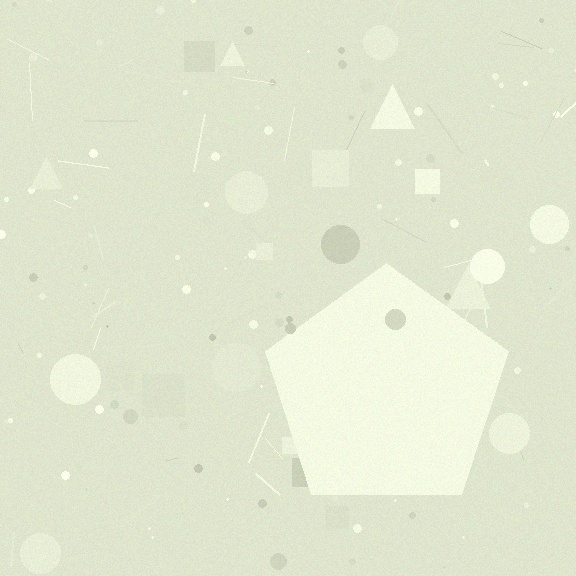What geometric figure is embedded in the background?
A pentagon is embedded in the background.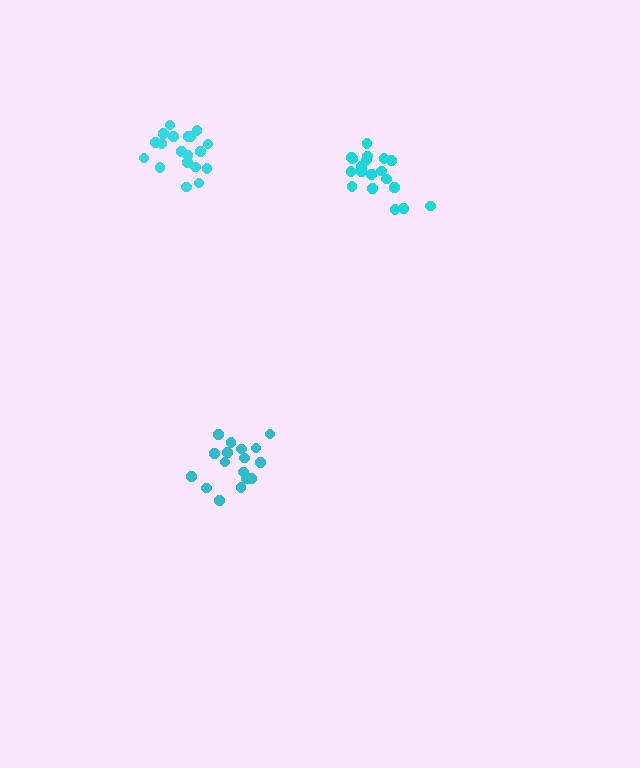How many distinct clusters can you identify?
There are 3 distinct clusters.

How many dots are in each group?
Group 1: 19 dots, Group 2: 17 dots, Group 3: 19 dots (55 total).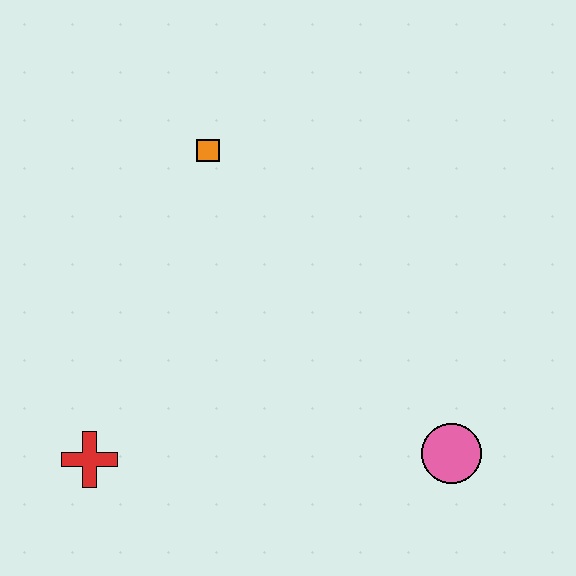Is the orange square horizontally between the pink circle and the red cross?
Yes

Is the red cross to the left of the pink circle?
Yes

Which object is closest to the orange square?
The red cross is closest to the orange square.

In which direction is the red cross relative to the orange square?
The red cross is below the orange square.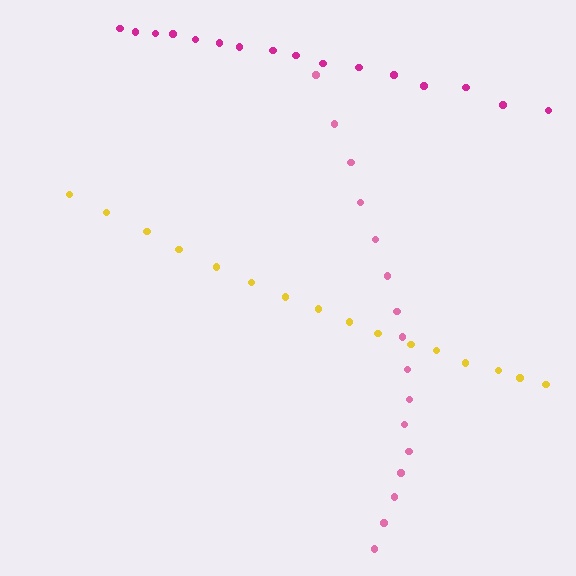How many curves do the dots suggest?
There are 3 distinct paths.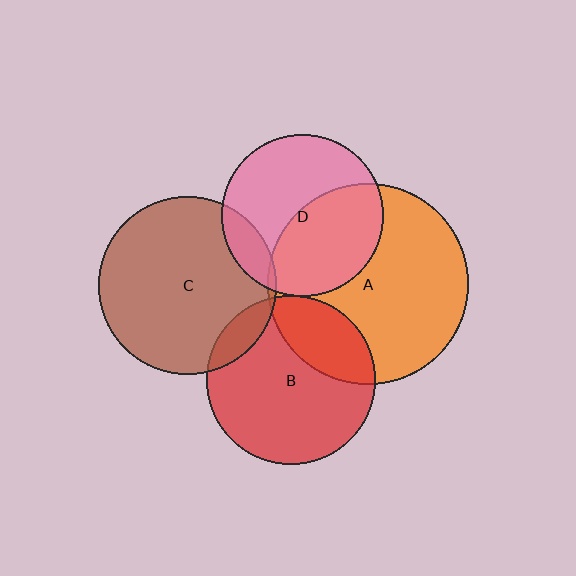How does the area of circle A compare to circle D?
Approximately 1.5 times.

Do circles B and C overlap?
Yes.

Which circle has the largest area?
Circle A (orange).